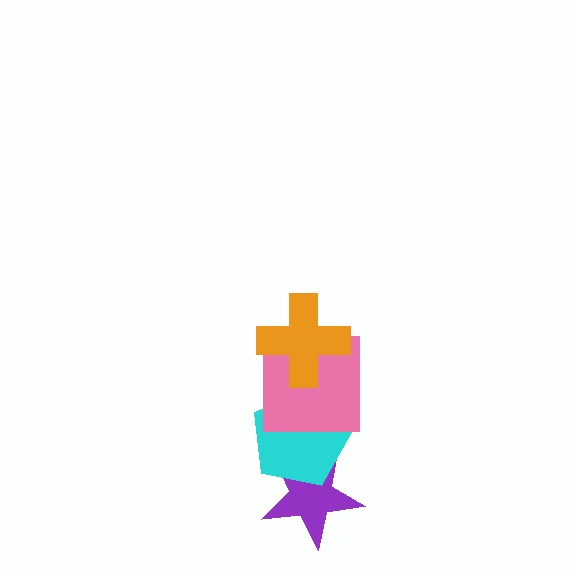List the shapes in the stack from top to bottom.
From top to bottom: the orange cross, the pink square, the cyan pentagon, the purple star.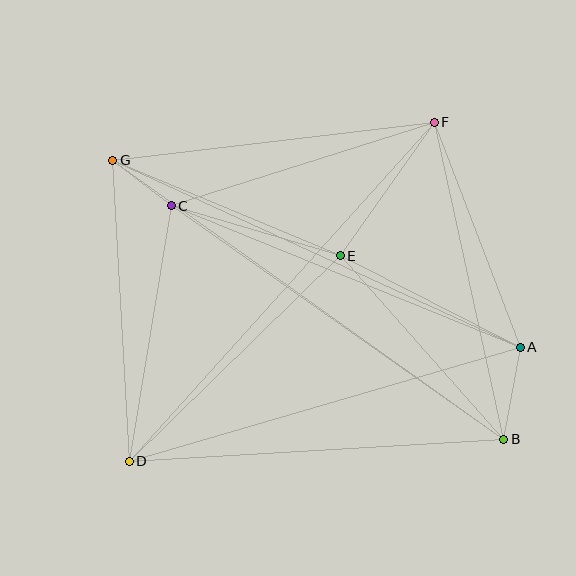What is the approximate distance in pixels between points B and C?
The distance between B and C is approximately 407 pixels.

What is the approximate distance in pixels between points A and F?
The distance between A and F is approximately 241 pixels.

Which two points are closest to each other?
Points C and G are closest to each other.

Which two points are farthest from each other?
Points B and G are farthest from each other.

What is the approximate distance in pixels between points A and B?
The distance between A and B is approximately 93 pixels.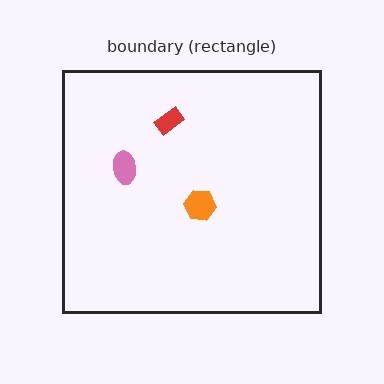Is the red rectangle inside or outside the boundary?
Inside.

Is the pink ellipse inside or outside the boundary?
Inside.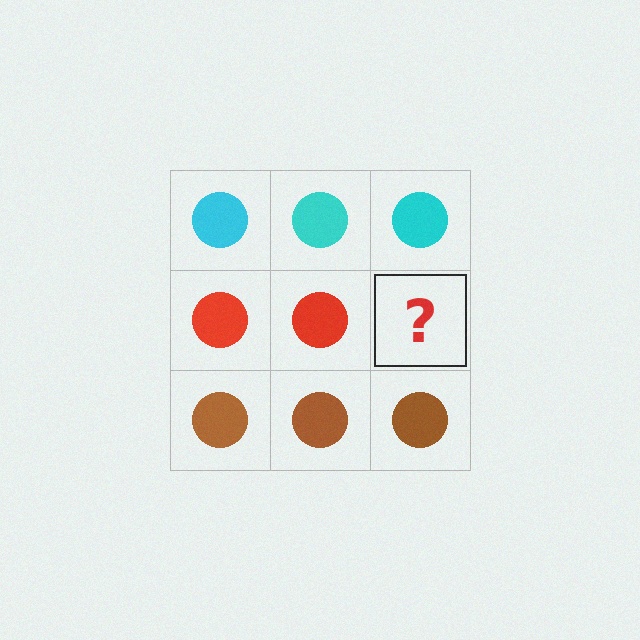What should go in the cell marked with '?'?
The missing cell should contain a red circle.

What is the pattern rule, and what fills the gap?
The rule is that each row has a consistent color. The gap should be filled with a red circle.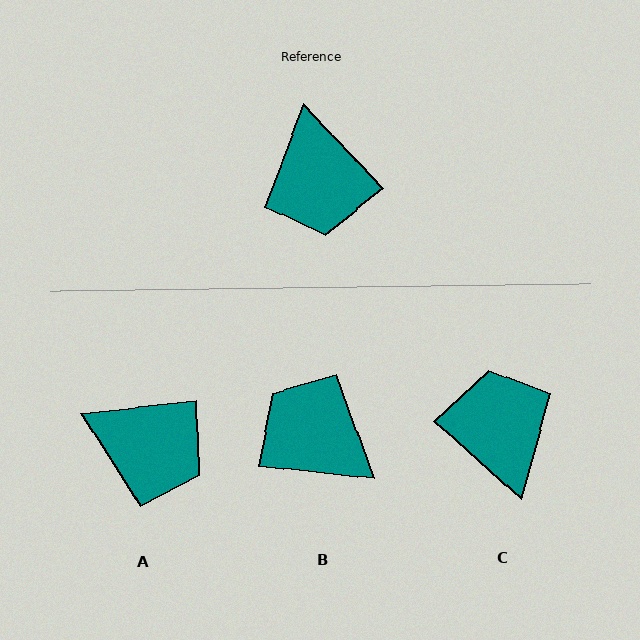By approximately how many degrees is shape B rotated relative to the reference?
Approximately 139 degrees clockwise.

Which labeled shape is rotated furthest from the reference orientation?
C, about 175 degrees away.